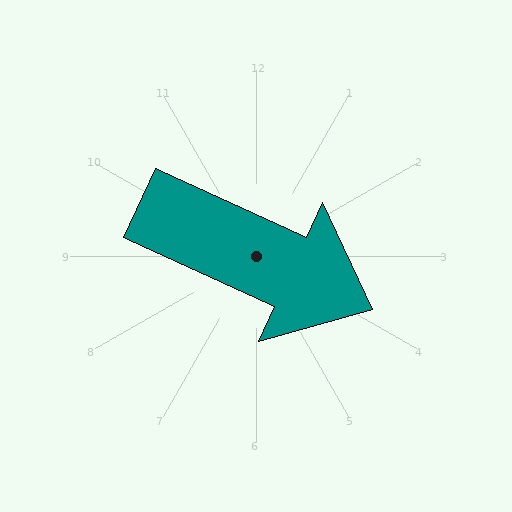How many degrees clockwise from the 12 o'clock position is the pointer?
Approximately 115 degrees.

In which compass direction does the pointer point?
Southeast.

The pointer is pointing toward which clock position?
Roughly 4 o'clock.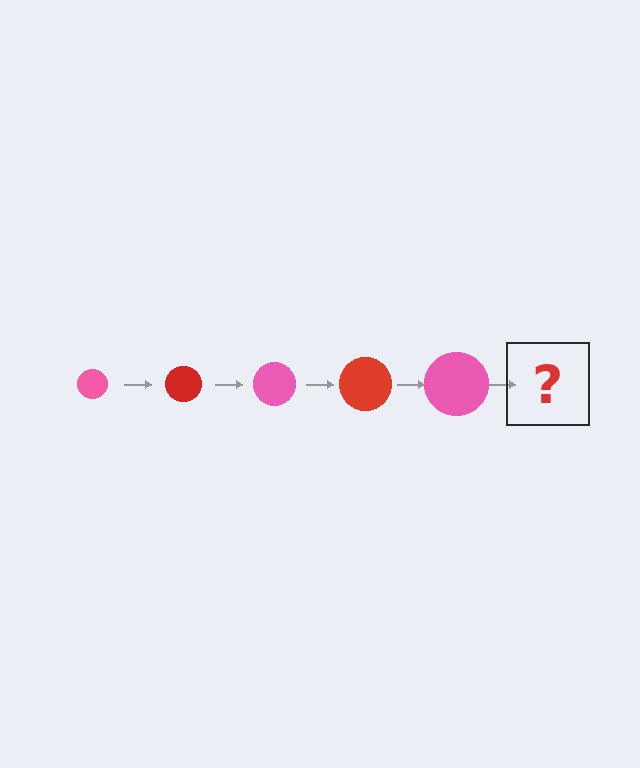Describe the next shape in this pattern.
It should be a red circle, larger than the previous one.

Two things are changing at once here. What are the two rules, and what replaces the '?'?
The two rules are that the circle grows larger each step and the color cycles through pink and red. The '?' should be a red circle, larger than the previous one.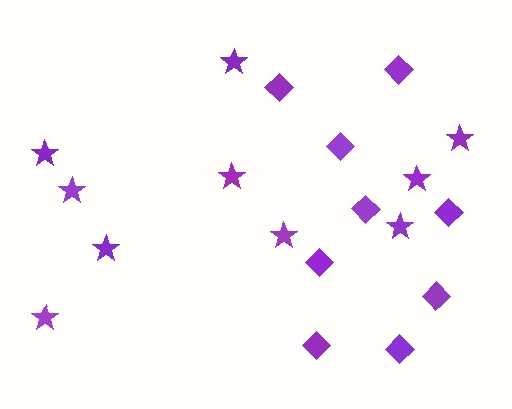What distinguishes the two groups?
There are 2 groups: one group of diamonds (9) and one group of stars (10).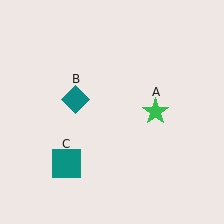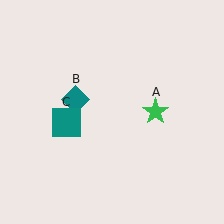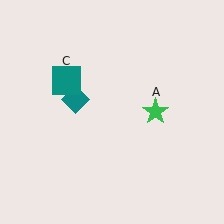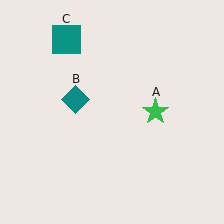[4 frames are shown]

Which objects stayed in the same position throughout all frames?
Green star (object A) and teal diamond (object B) remained stationary.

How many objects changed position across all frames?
1 object changed position: teal square (object C).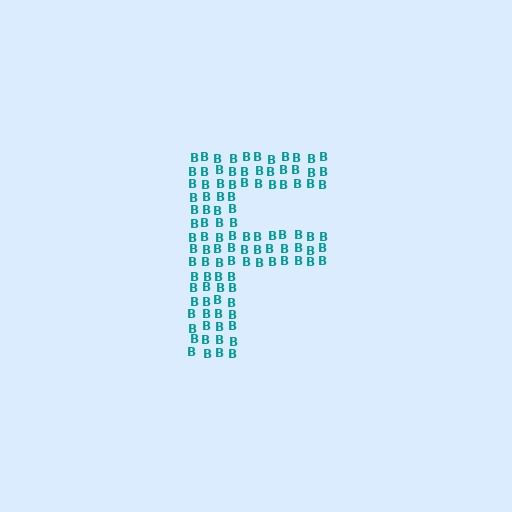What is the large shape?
The large shape is the letter F.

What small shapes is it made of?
It is made of small letter B's.